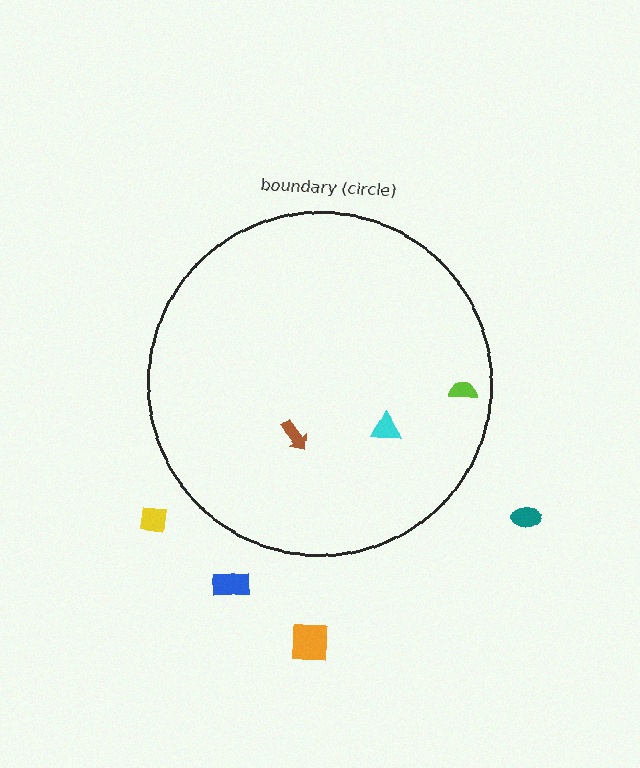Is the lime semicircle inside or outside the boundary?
Inside.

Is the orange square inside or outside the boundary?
Outside.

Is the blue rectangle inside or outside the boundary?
Outside.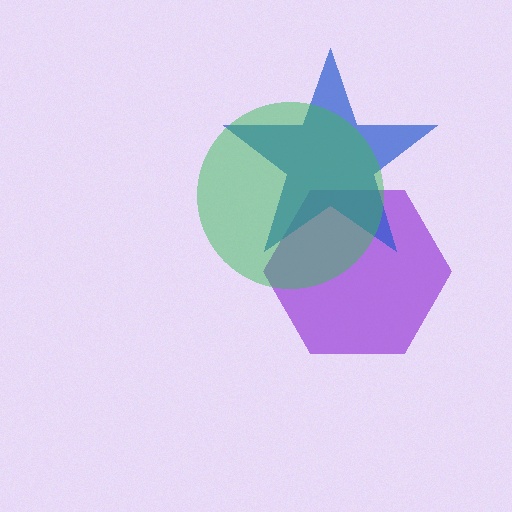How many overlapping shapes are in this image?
There are 3 overlapping shapes in the image.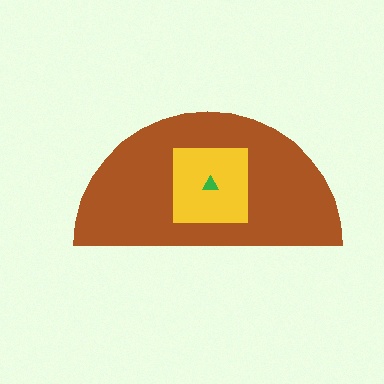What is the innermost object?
The green triangle.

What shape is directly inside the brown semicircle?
The yellow square.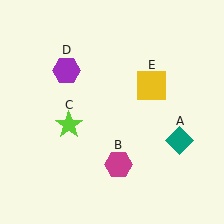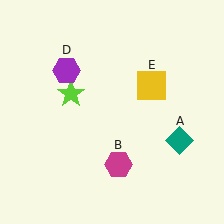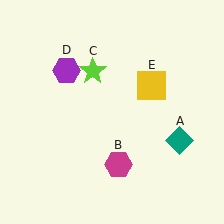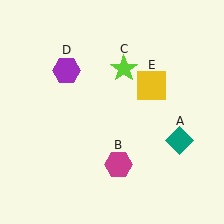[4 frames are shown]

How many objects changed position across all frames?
1 object changed position: lime star (object C).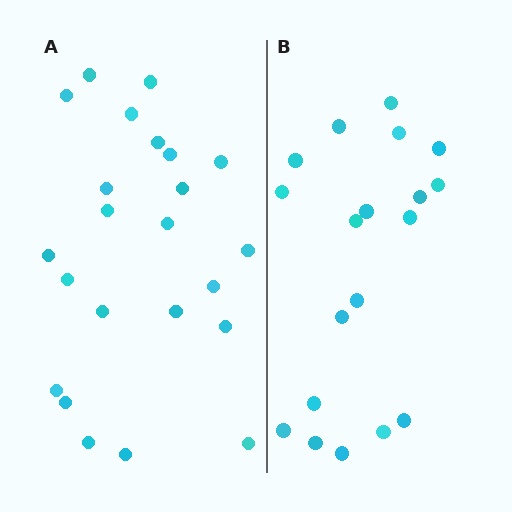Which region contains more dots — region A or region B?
Region A (the left region) has more dots.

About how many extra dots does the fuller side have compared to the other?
Region A has about 4 more dots than region B.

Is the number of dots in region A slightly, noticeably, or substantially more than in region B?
Region A has only slightly more — the two regions are fairly close. The ratio is roughly 1.2 to 1.